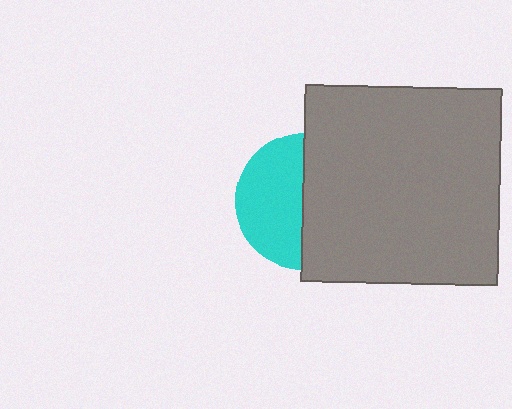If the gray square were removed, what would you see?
You would see the complete cyan circle.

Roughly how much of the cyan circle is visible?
About half of it is visible (roughly 48%).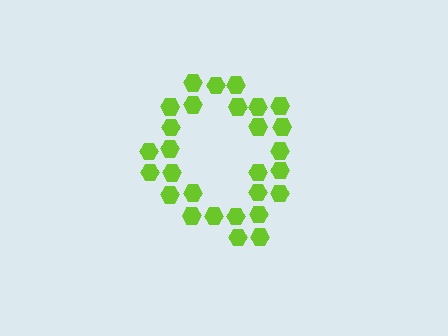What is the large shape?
The large shape is the letter Q.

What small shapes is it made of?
It is made of small hexagons.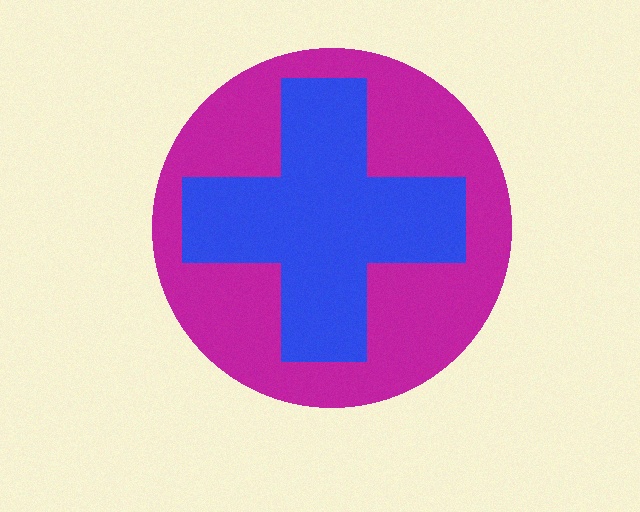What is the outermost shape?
The magenta circle.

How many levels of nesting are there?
2.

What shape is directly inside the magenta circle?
The blue cross.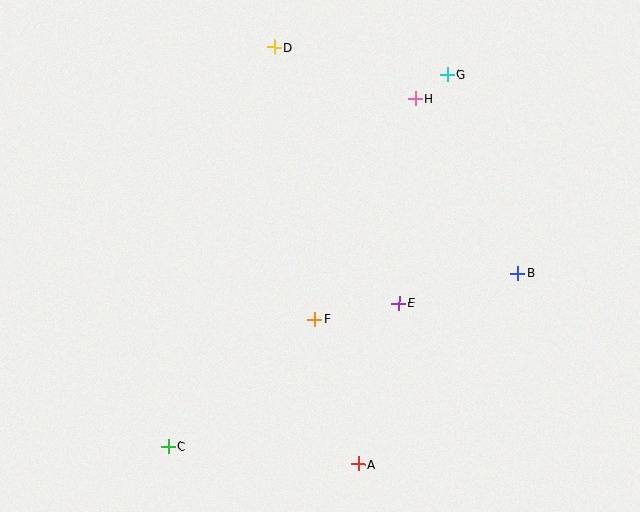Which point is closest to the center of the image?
Point F at (315, 319) is closest to the center.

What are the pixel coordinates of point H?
Point H is at (415, 99).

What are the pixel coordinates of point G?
Point G is at (447, 75).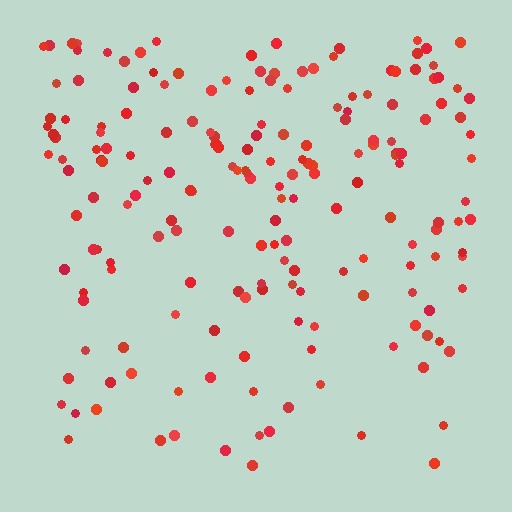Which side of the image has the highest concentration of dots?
The top.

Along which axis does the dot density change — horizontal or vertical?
Vertical.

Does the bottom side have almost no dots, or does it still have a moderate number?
Still a moderate number, just noticeably fewer than the top.